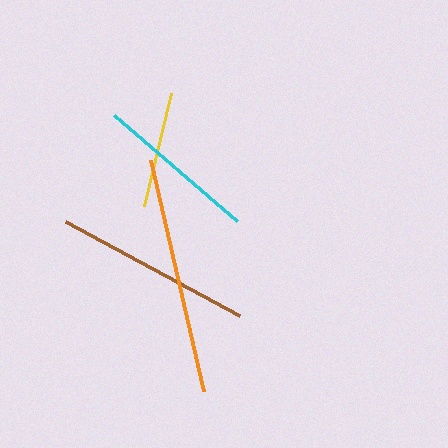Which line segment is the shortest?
The yellow line is the shortest at approximately 116 pixels.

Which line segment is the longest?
The orange line is the longest at approximately 237 pixels.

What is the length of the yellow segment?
The yellow segment is approximately 116 pixels long.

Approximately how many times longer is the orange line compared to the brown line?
The orange line is approximately 1.2 times the length of the brown line.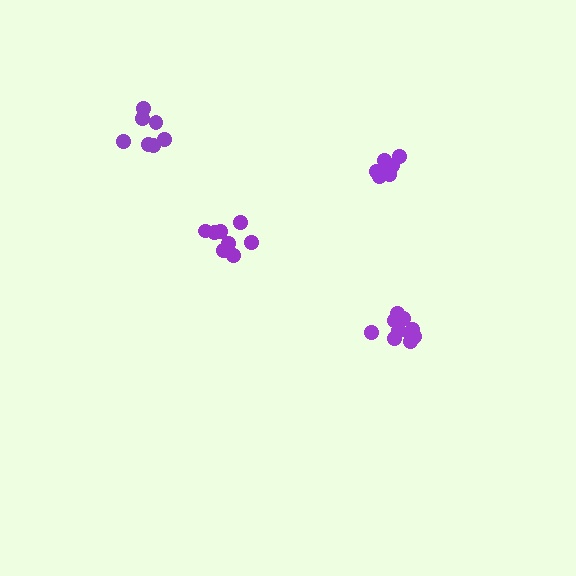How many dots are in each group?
Group 1: 8 dots, Group 2: 11 dots, Group 3: 7 dots, Group 4: 7 dots (33 total).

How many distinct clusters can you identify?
There are 4 distinct clusters.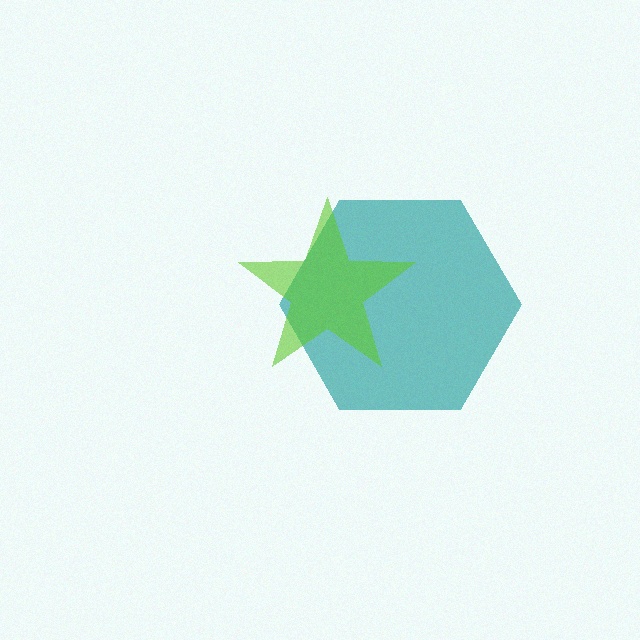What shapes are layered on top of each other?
The layered shapes are: a teal hexagon, a lime star.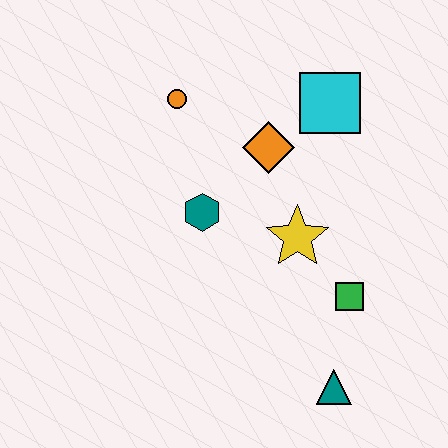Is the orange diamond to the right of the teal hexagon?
Yes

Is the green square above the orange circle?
No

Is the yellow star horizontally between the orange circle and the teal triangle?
Yes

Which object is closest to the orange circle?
The orange diamond is closest to the orange circle.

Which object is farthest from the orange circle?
The teal triangle is farthest from the orange circle.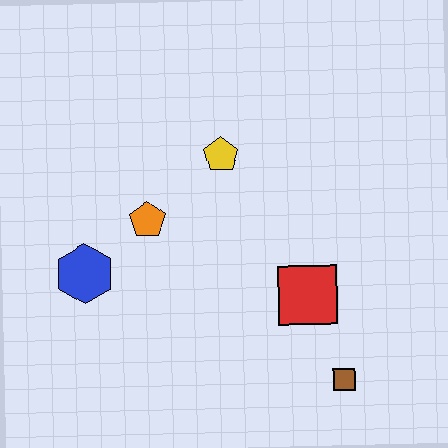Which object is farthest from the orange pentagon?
The brown square is farthest from the orange pentagon.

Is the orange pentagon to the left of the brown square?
Yes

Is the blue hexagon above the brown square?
Yes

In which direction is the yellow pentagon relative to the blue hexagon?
The yellow pentagon is to the right of the blue hexagon.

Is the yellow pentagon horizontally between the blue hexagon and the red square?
Yes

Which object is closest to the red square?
The brown square is closest to the red square.